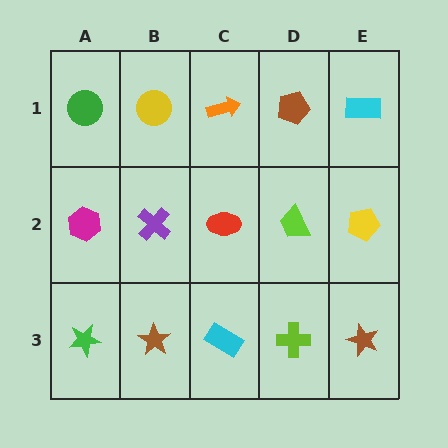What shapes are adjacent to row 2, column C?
An orange arrow (row 1, column C), a cyan rectangle (row 3, column C), a purple cross (row 2, column B), a lime trapezoid (row 2, column D).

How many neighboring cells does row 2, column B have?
4.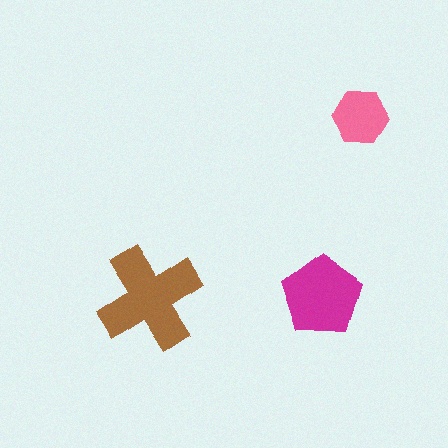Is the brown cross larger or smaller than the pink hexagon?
Larger.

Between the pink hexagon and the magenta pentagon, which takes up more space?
The magenta pentagon.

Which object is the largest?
The brown cross.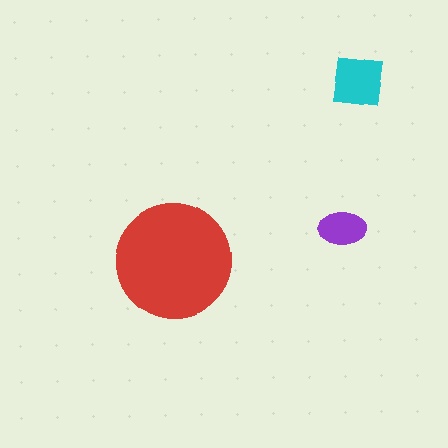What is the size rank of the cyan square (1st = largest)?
2nd.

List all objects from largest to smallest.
The red circle, the cyan square, the purple ellipse.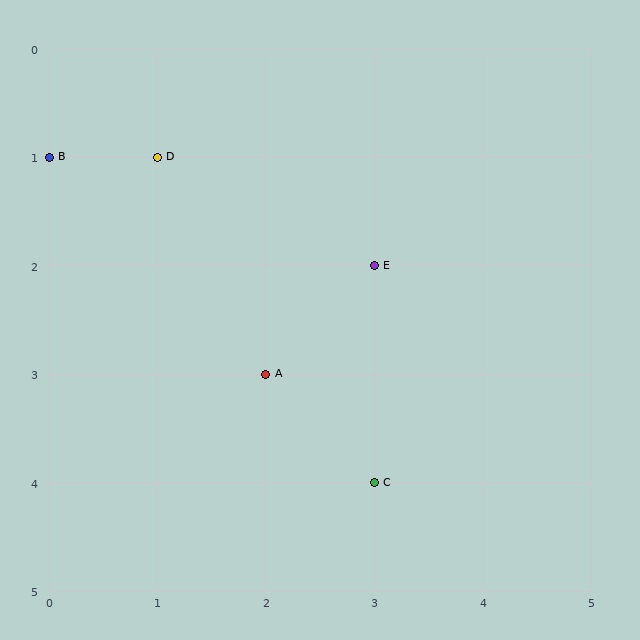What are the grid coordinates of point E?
Point E is at grid coordinates (3, 2).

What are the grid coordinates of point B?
Point B is at grid coordinates (0, 1).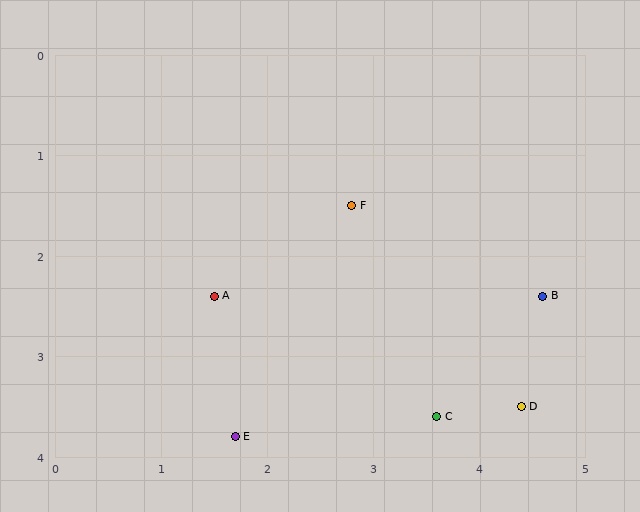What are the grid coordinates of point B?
Point B is at approximately (4.6, 2.4).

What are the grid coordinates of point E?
Point E is at approximately (1.7, 3.8).